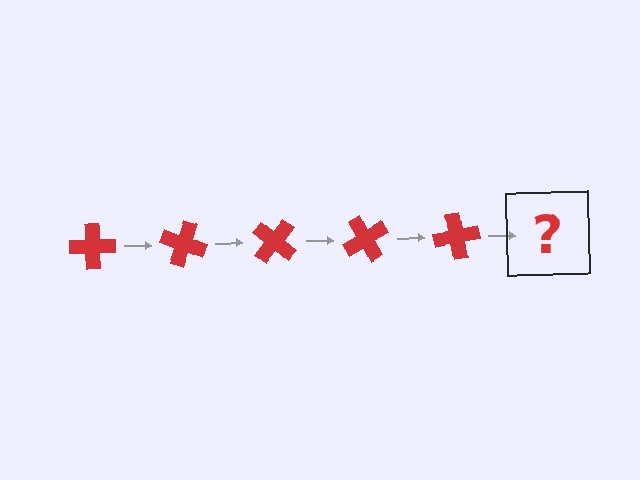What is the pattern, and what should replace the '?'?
The pattern is that the cross rotates 20 degrees each step. The '?' should be a red cross rotated 100 degrees.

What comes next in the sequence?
The next element should be a red cross rotated 100 degrees.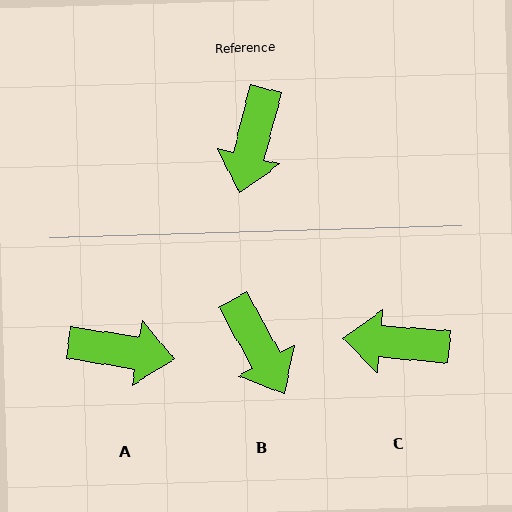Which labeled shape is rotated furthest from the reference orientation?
A, about 96 degrees away.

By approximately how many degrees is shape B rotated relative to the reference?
Approximately 44 degrees counter-clockwise.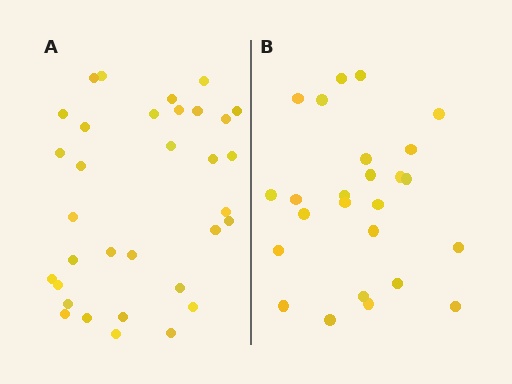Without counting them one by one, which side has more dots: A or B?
Region A (the left region) has more dots.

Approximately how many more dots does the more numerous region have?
Region A has roughly 8 or so more dots than region B.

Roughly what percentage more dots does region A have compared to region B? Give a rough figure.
About 30% more.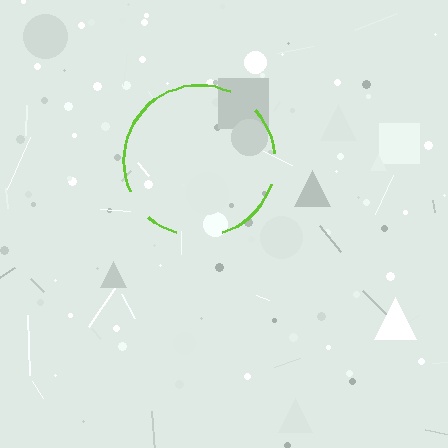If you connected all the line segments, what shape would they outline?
They would outline a circle.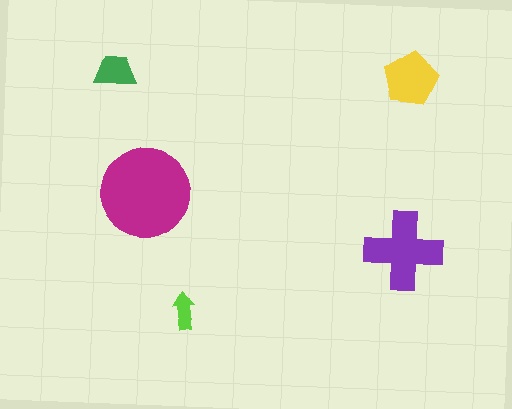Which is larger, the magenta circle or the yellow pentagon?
The magenta circle.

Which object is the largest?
The magenta circle.